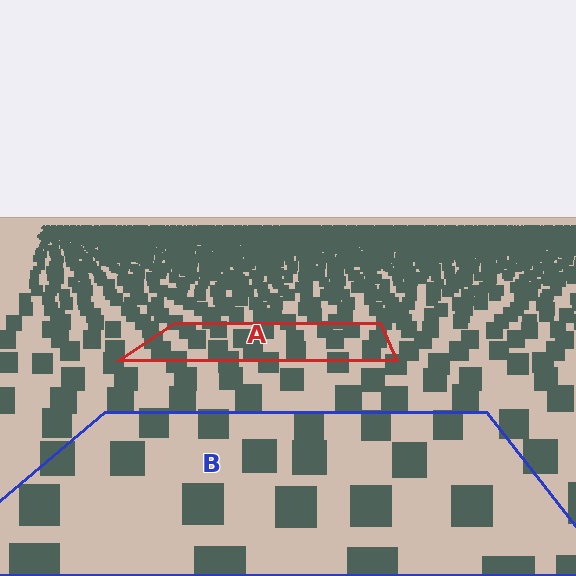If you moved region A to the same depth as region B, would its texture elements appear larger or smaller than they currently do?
They would appear larger. At a closer depth, the same texture elements are projected at a bigger on-screen size.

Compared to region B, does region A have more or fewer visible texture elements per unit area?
Region A has more texture elements per unit area — they are packed more densely because it is farther away.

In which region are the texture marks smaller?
The texture marks are smaller in region A, because it is farther away.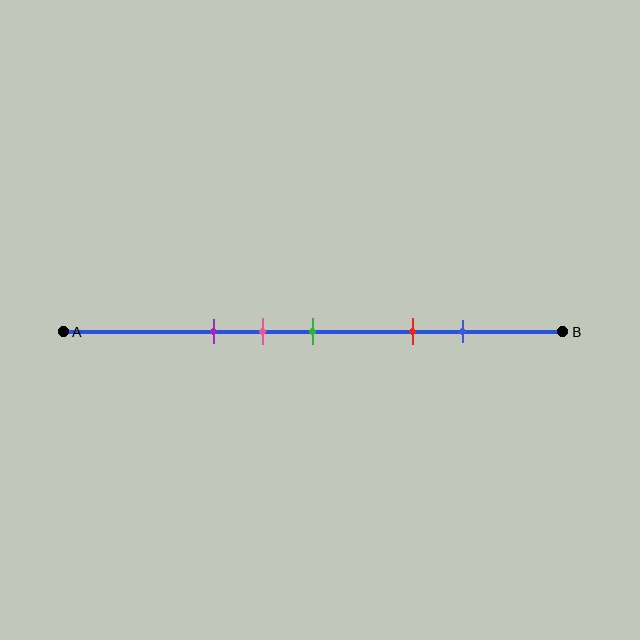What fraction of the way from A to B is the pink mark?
The pink mark is approximately 40% (0.4) of the way from A to B.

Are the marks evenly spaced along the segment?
No, the marks are not evenly spaced.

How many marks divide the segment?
There are 5 marks dividing the segment.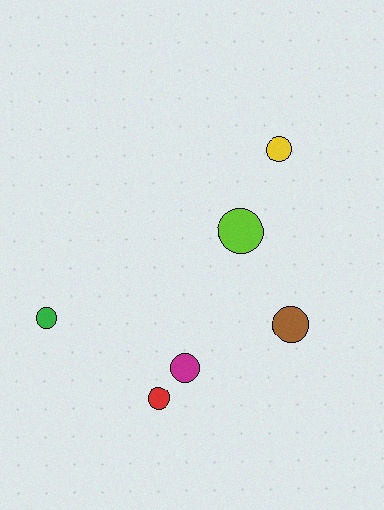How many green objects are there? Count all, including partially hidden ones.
There is 1 green object.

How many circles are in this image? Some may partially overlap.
There are 6 circles.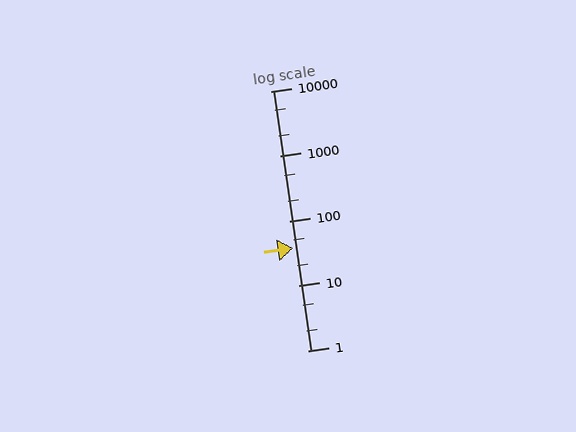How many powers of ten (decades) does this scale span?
The scale spans 4 decades, from 1 to 10000.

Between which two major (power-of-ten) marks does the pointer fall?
The pointer is between 10 and 100.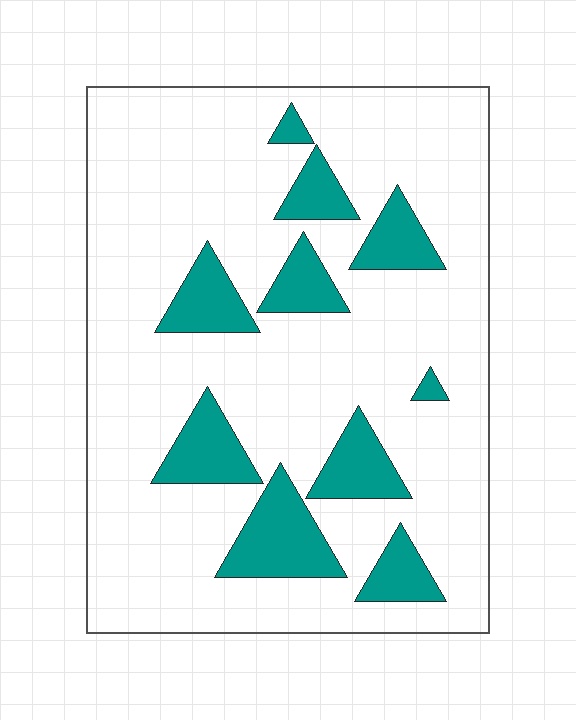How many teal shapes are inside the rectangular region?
10.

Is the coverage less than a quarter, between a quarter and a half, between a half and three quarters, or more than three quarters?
Less than a quarter.